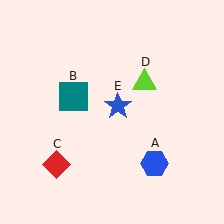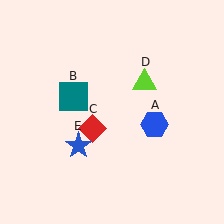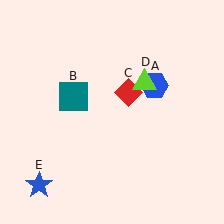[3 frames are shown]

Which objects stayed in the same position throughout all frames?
Teal square (object B) and lime triangle (object D) remained stationary.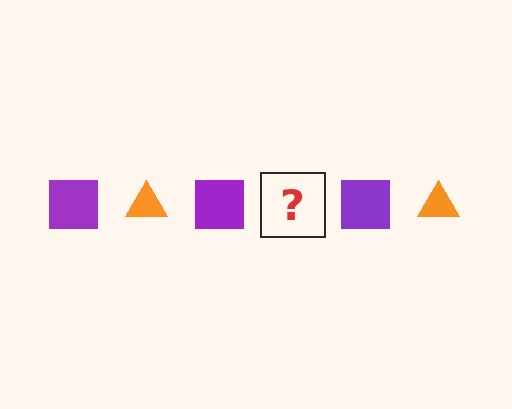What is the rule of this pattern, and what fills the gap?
The rule is that the pattern alternates between purple square and orange triangle. The gap should be filled with an orange triangle.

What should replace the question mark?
The question mark should be replaced with an orange triangle.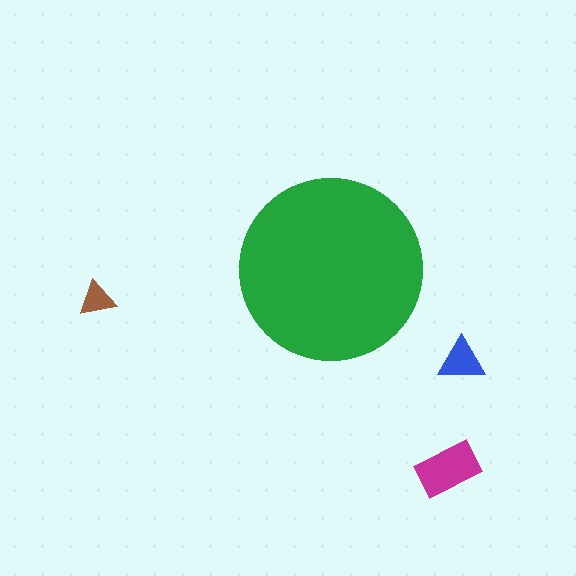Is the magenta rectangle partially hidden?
No, the magenta rectangle is fully visible.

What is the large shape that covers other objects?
A green circle.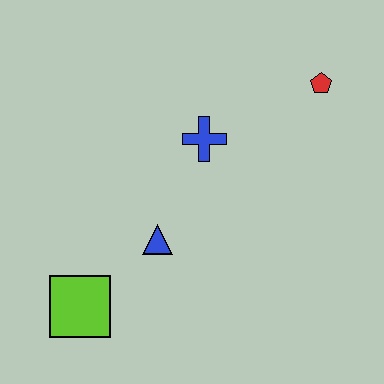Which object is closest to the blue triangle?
The lime square is closest to the blue triangle.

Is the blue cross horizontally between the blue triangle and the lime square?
No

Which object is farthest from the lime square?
The red pentagon is farthest from the lime square.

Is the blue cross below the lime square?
No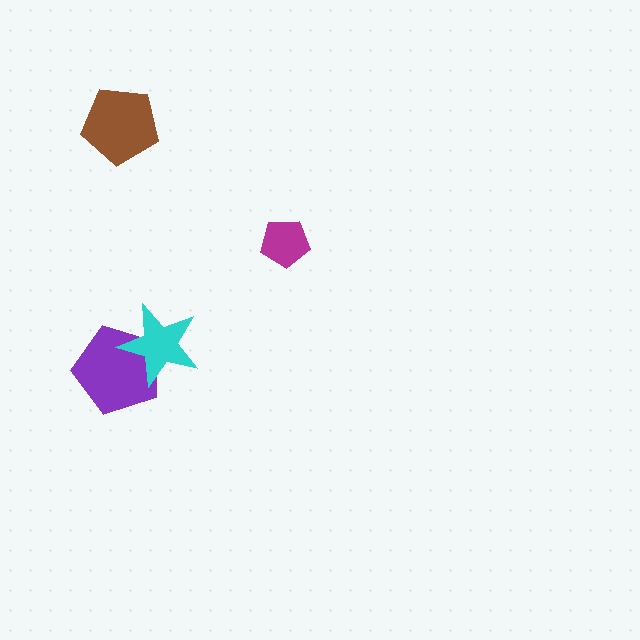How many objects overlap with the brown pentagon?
0 objects overlap with the brown pentagon.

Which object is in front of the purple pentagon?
The cyan star is in front of the purple pentagon.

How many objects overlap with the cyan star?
1 object overlaps with the cyan star.